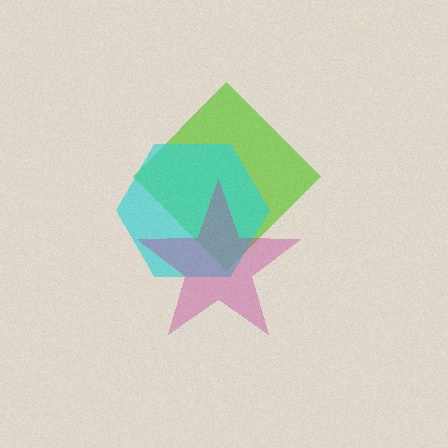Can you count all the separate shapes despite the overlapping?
Yes, there are 3 separate shapes.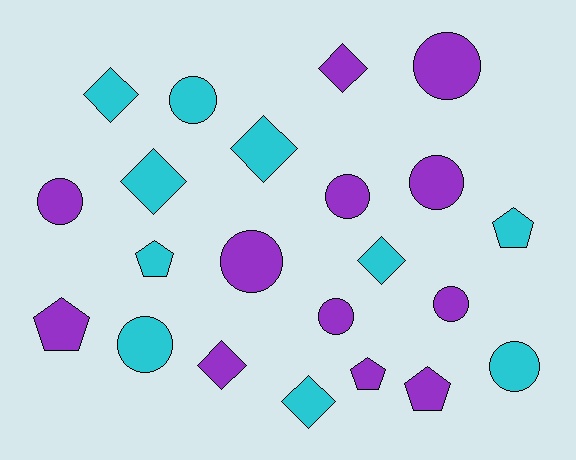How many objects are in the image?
There are 22 objects.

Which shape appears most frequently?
Circle, with 10 objects.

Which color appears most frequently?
Purple, with 12 objects.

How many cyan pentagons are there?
There are 2 cyan pentagons.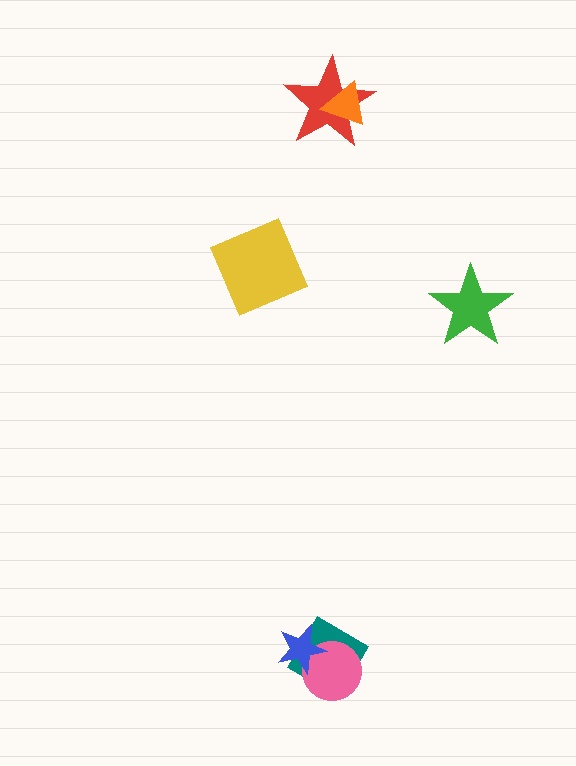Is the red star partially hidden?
Yes, it is partially covered by another shape.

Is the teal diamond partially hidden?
Yes, it is partially covered by another shape.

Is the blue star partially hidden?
No, no other shape covers it.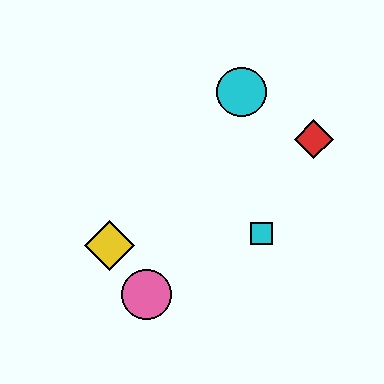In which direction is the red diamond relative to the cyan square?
The red diamond is above the cyan square.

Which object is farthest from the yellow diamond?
The red diamond is farthest from the yellow diamond.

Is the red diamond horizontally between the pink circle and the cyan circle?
No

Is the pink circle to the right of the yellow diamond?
Yes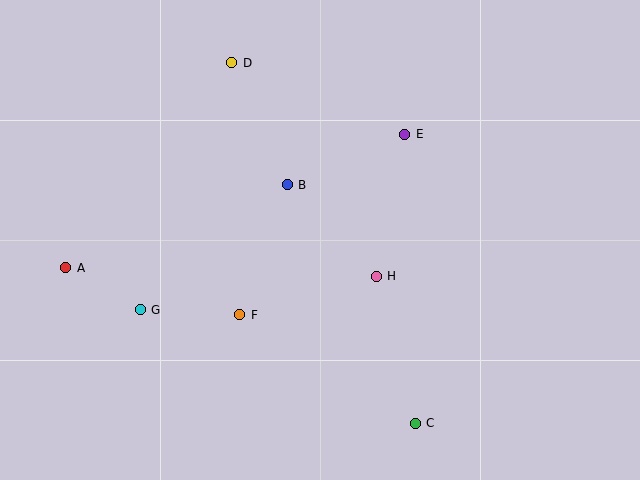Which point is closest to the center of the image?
Point B at (287, 185) is closest to the center.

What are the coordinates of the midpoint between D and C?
The midpoint between D and C is at (323, 243).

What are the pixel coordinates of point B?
Point B is at (287, 185).